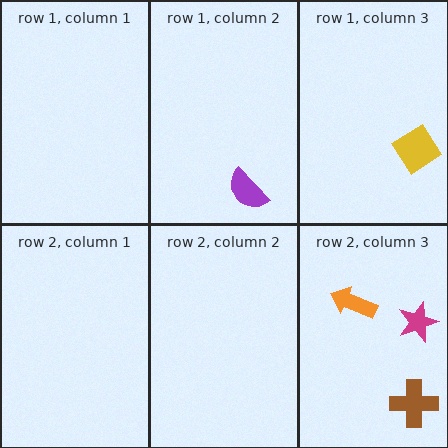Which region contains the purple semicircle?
The row 1, column 2 region.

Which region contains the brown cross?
The row 2, column 3 region.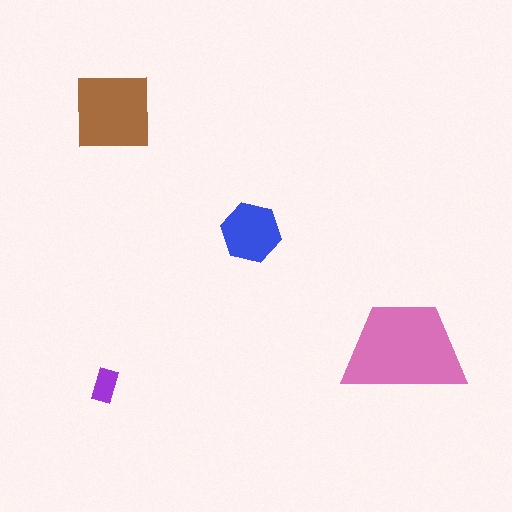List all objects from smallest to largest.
The purple rectangle, the blue hexagon, the brown square, the pink trapezoid.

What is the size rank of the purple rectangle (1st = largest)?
4th.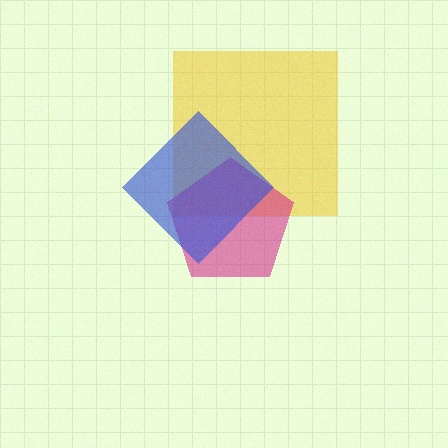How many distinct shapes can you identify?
There are 3 distinct shapes: a yellow square, a magenta pentagon, a blue diamond.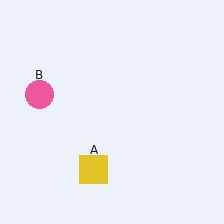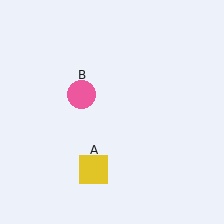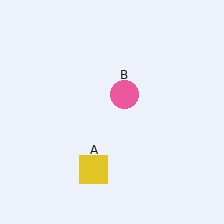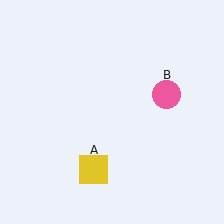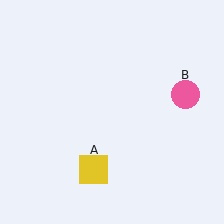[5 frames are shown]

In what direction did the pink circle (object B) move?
The pink circle (object B) moved right.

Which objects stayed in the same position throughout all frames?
Yellow square (object A) remained stationary.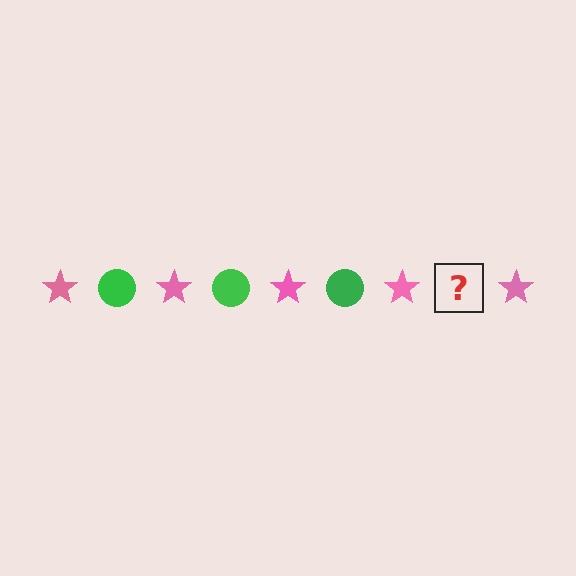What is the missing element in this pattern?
The missing element is a green circle.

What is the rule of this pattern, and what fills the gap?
The rule is that the pattern alternates between pink star and green circle. The gap should be filled with a green circle.